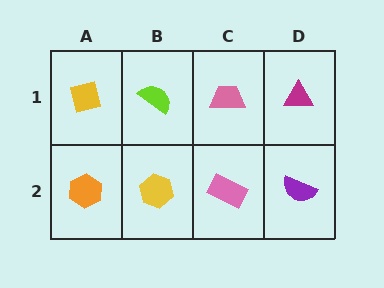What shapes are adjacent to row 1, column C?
A pink rectangle (row 2, column C), a lime semicircle (row 1, column B), a magenta triangle (row 1, column D).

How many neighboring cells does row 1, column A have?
2.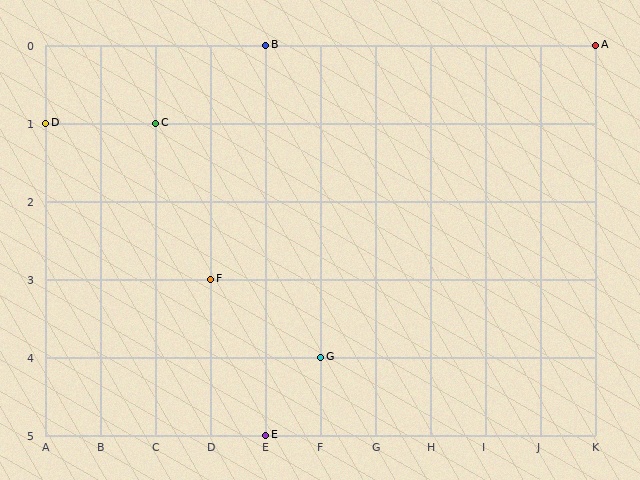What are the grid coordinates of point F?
Point F is at grid coordinates (D, 3).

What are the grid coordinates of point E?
Point E is at grid coordinates (E, 5).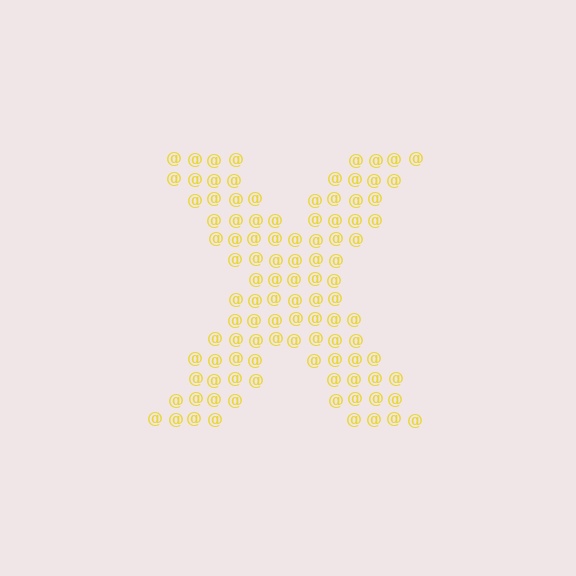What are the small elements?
The small elements are at signs.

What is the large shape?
The large shape is the letter X.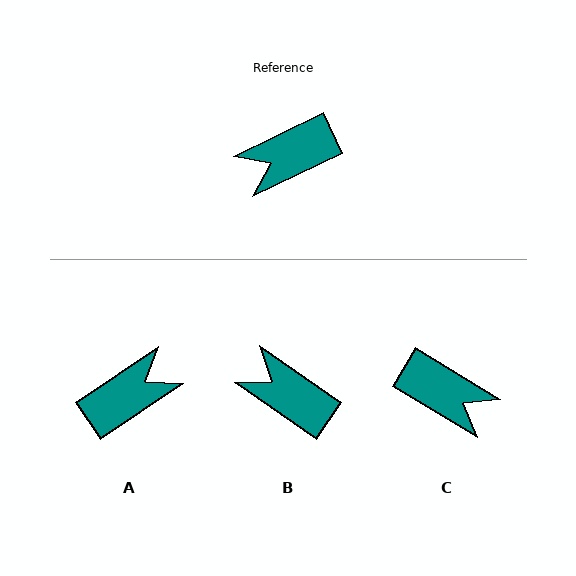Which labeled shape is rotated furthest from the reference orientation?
A, about 172 degrees away.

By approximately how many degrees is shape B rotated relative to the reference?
Approximately 60 degrees clockwise.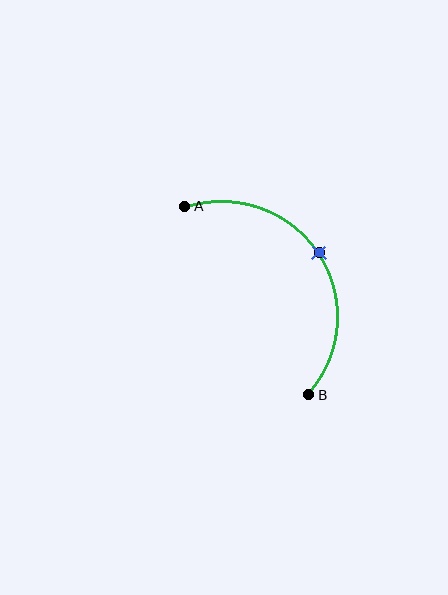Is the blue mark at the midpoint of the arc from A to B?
Yes. The blue mark lies on the arc at equal arc-length from both A and B — it is the arc midpoint.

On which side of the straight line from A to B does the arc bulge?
The arc bulges to the right of the straight line connecting A and B.